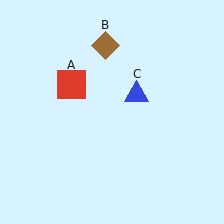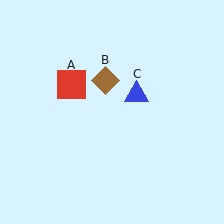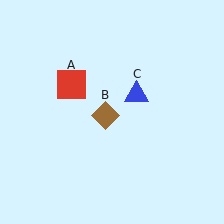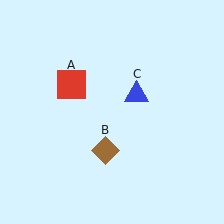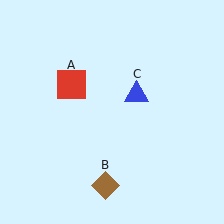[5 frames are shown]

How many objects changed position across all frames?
1 object changed position: brown diamond (object B).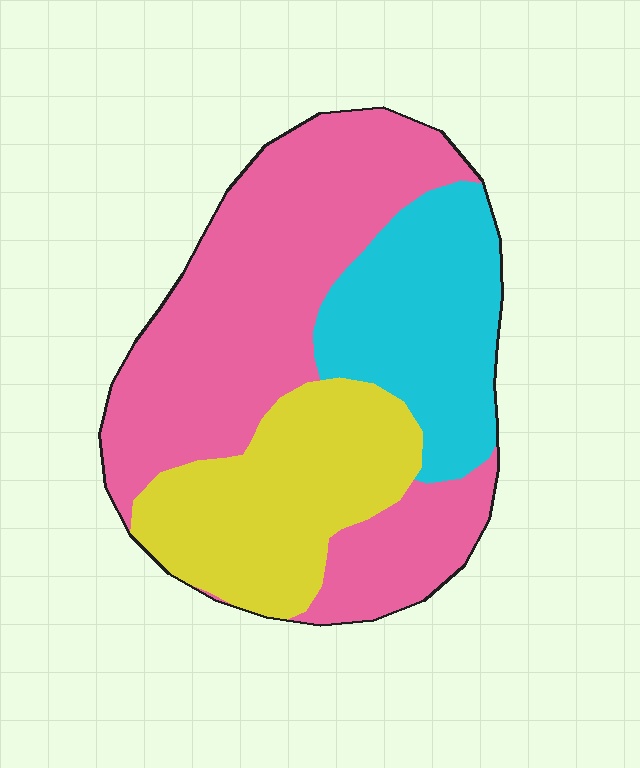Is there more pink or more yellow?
Pink.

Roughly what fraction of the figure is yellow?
Yellow covers roughly 25% of the figure.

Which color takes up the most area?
Pink, at roughly 50%.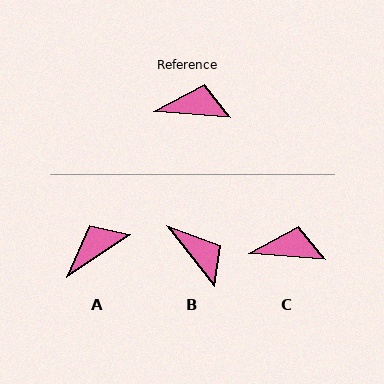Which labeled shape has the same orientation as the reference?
C.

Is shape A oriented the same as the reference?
No, it is off by about 38 degrees.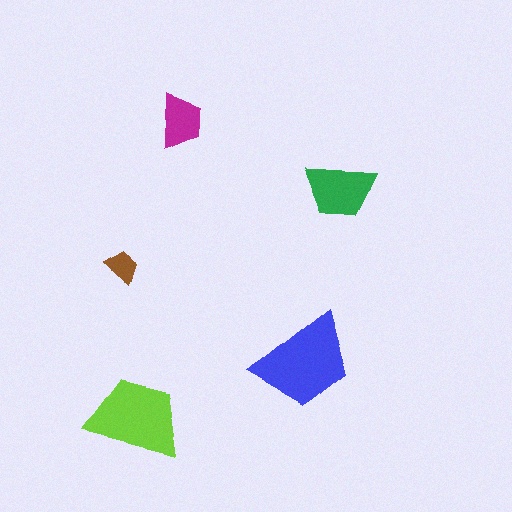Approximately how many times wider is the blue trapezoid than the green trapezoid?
About 1.5 times wider.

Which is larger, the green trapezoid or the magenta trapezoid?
The green one.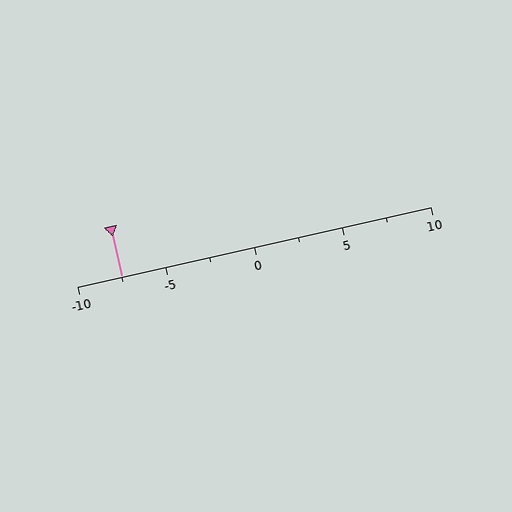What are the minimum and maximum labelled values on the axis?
The axis runs from -10 to 10.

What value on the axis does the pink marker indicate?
The marker indicates approximately -7.5.